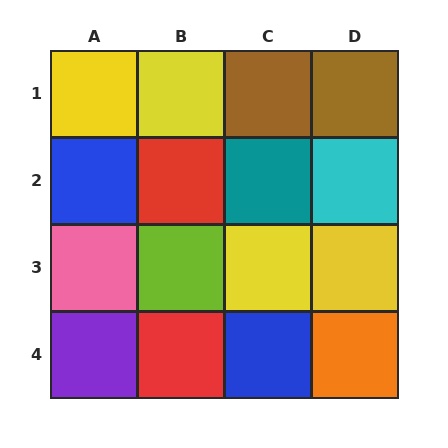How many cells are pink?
1 cell is pink.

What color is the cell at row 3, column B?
Lime.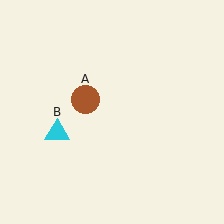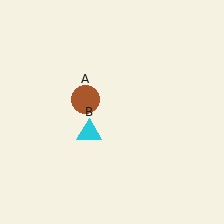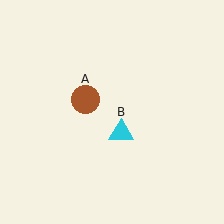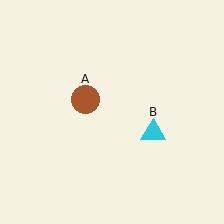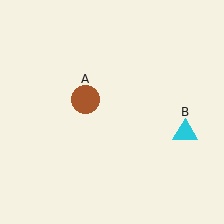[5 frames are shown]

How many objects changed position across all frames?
1 object changed position: cyan triangle (object B).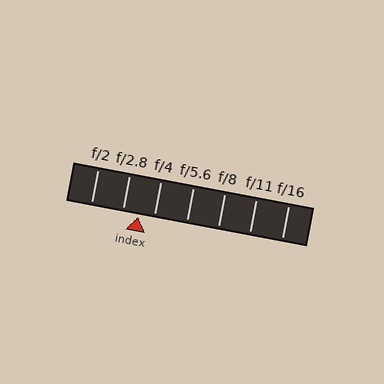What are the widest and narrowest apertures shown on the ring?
The widest aperture shown is f/2 and the narrowest is f/16.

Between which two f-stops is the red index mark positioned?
The index mark is between f/2.8 and f/4.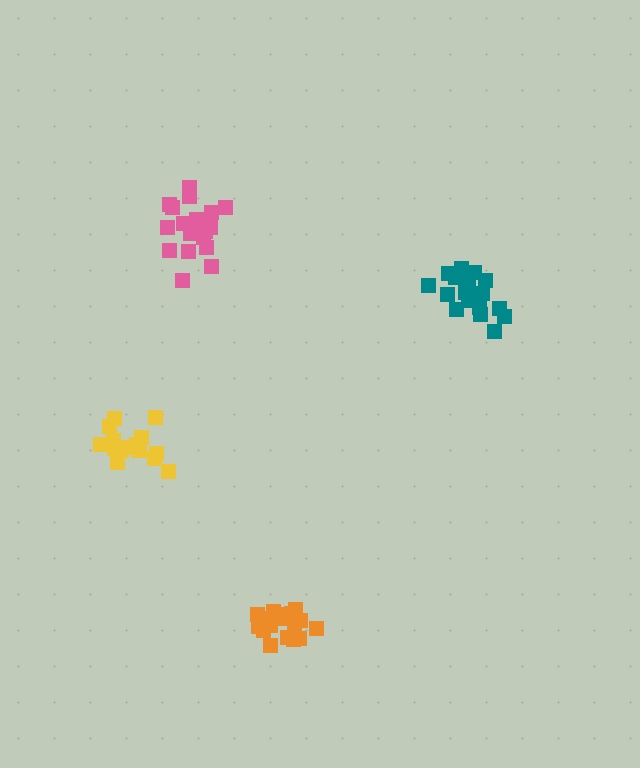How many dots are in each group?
Group 1: 19 dots, Group 2: 21 dots, Group 3: 15 dots, Group 4: 20 dots (75 total).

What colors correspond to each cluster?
The clusters are colored: pink, orange, yellow, teal.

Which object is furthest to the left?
The yellow cluster is leftmost.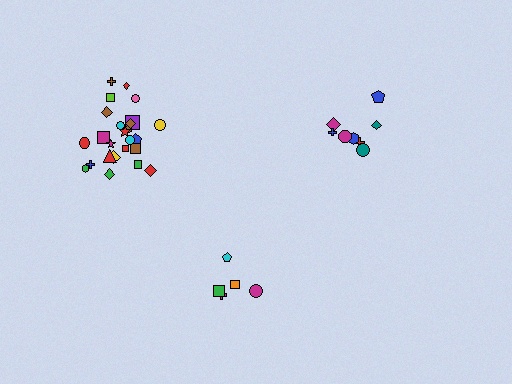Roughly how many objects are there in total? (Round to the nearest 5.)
Roughly 40 objects in total.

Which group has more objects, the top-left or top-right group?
The top-left group.